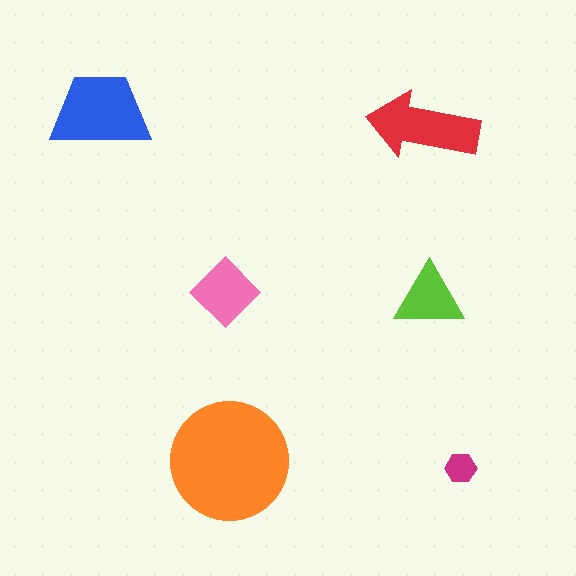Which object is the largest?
The orange circle.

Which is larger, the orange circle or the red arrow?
The orange circle.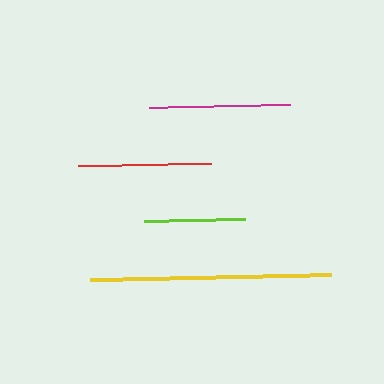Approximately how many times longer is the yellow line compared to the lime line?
The yellow line is approximately 2.4 times the length of the lime line.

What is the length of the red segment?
The red segment is approximately 132 pixels long.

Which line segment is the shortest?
The lime line is the shortest at approximately 102 pixels.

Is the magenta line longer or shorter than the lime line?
The magenta line is longer than the lime line.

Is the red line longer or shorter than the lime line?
The red line is longer than the lime line.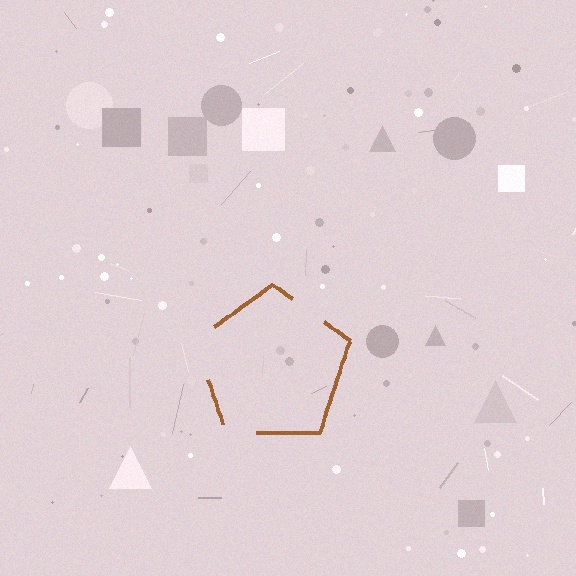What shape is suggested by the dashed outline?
The dashed outline suggests a pentagon.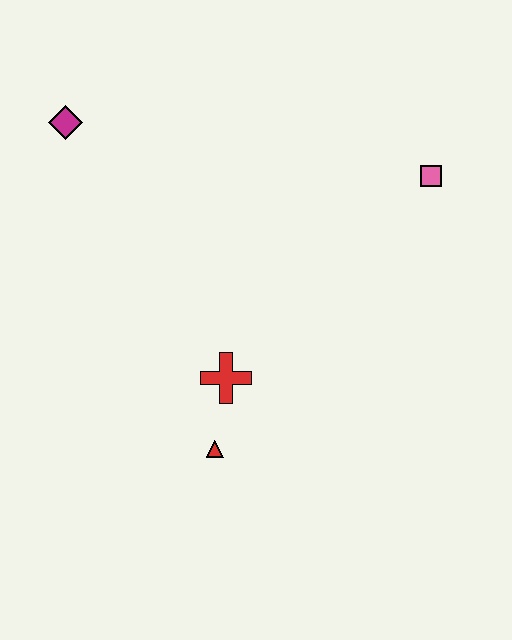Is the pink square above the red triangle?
Yes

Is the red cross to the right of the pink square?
No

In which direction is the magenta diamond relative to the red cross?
The magenta diamond is above the red cross.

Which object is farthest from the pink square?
The magenta diamond is farthest from the pink square.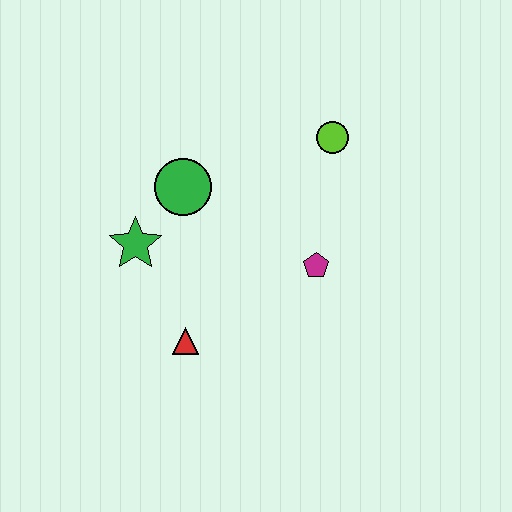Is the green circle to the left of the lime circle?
Yes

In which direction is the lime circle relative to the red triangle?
The lime circle is above the red triangle.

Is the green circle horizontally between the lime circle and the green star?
Yes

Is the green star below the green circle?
Yes